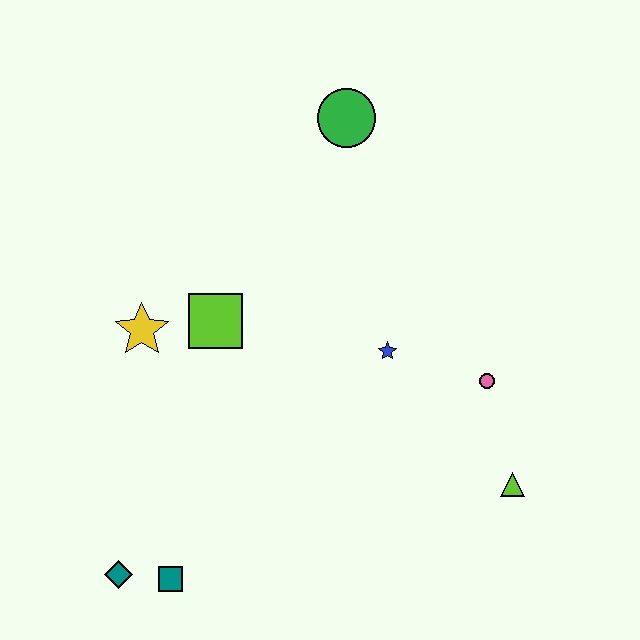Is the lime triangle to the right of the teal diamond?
Yes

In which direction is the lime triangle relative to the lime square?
The lime triangle is to the right of the lime square.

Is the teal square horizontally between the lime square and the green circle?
No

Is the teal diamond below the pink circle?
Yes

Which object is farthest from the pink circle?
The teal diamond is farthest from the pink circle.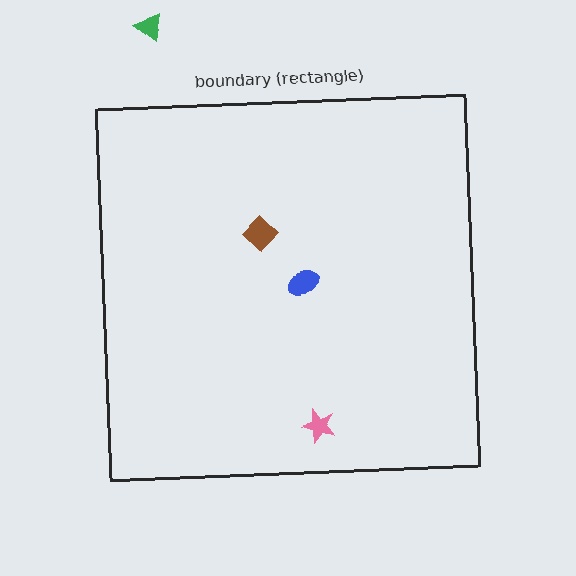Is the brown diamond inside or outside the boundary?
Inside.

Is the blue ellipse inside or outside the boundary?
Inside.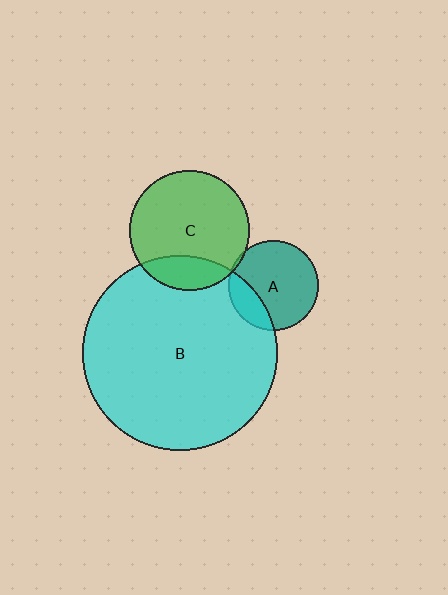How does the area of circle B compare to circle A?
Approximately 4.7 times.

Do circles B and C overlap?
Yes.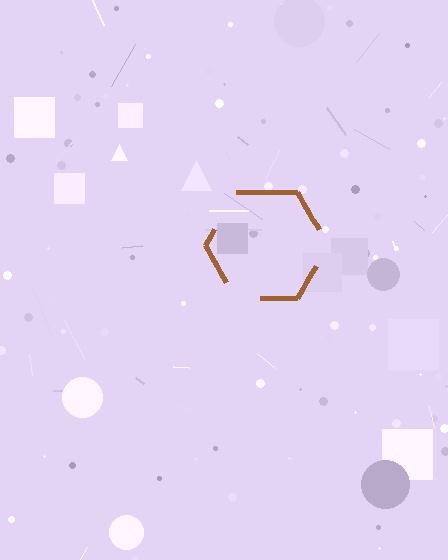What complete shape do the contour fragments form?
The contour fragments form a hexagon.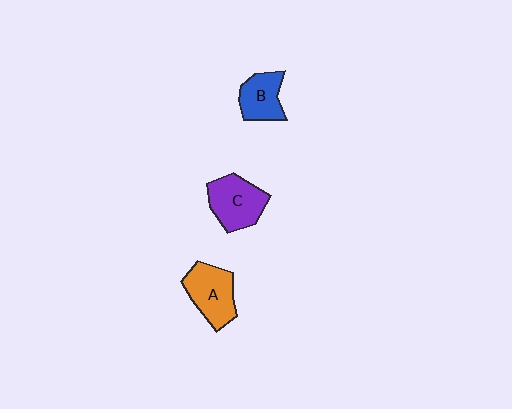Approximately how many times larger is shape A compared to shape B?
Approximately 1.3 times.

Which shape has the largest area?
Shape A (orange).